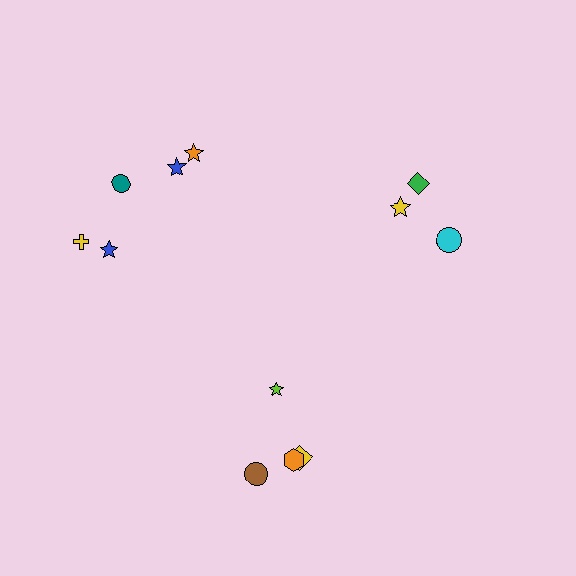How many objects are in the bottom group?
There are 4 objects.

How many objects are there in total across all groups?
There are 12 objects.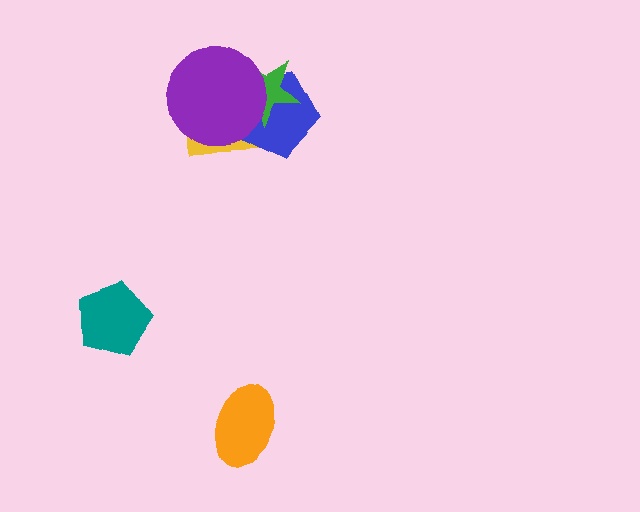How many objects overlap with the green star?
3 objects overlap with the green star.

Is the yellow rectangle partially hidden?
Yes, it is partially covered by another shape.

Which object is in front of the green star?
The purple circle is in front of the green star.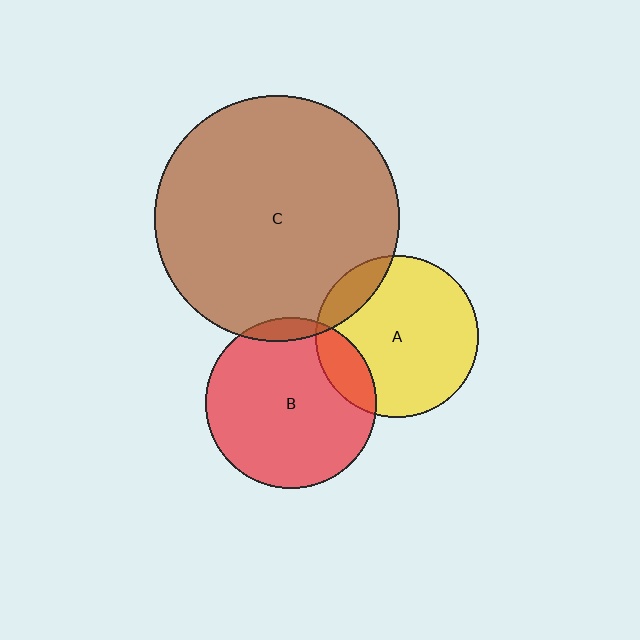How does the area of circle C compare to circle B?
Approximately 2.0 times.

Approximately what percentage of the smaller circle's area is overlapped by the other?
Approximately 15%.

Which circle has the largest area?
Circle C (brown).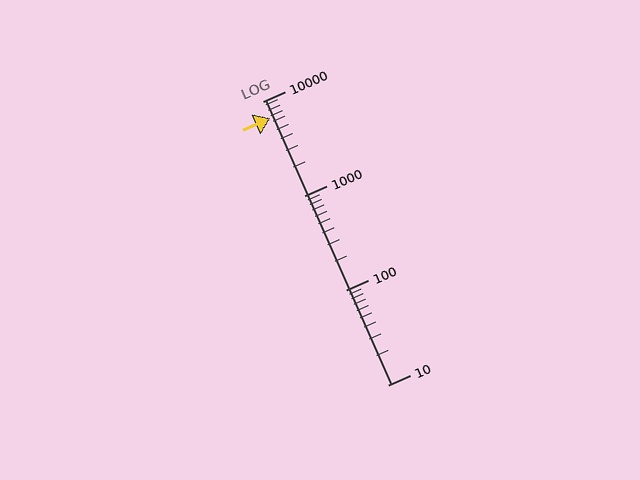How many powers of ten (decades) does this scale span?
The scale spans 3 decades, from 10 to 10000.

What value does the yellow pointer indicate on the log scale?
The pointer indicates approximately 6600.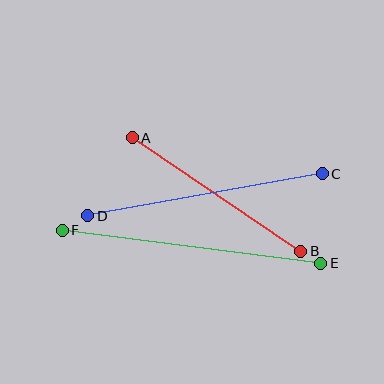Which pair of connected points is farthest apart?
Points E and F are farthest apart.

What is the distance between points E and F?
The distance is approximately 261 pixels.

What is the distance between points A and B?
The distance is approximately 203 pixels.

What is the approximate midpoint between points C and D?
The midpoint is at approximately (205, 195) pixels.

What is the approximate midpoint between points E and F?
The midpoint is at approximately (192, 247) pixels.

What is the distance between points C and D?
The distance is approximately 238 pixels.